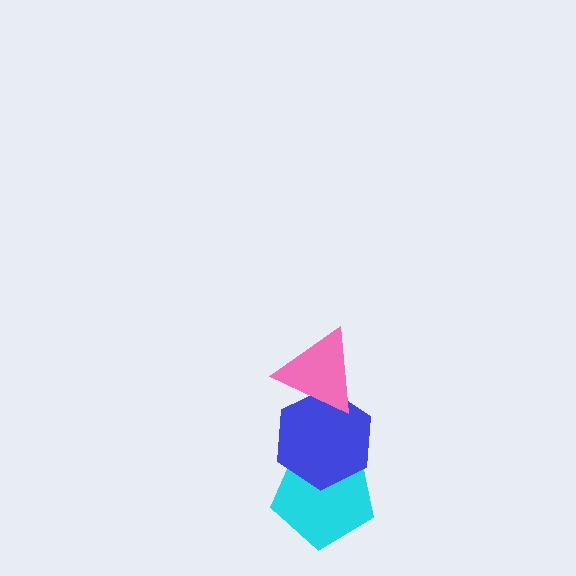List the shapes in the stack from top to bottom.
From top to bottom: the pink triangle, the blue hexagon, the cyan pentagon.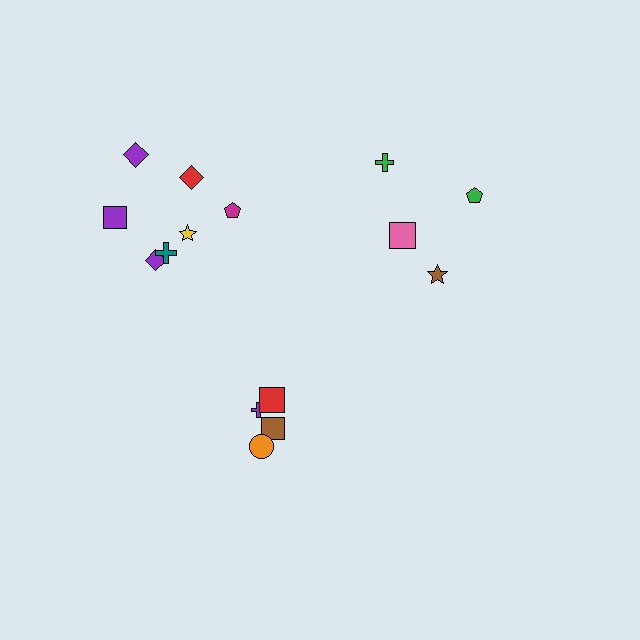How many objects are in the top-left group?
There are 7 objects.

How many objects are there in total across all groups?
There are 15 objects.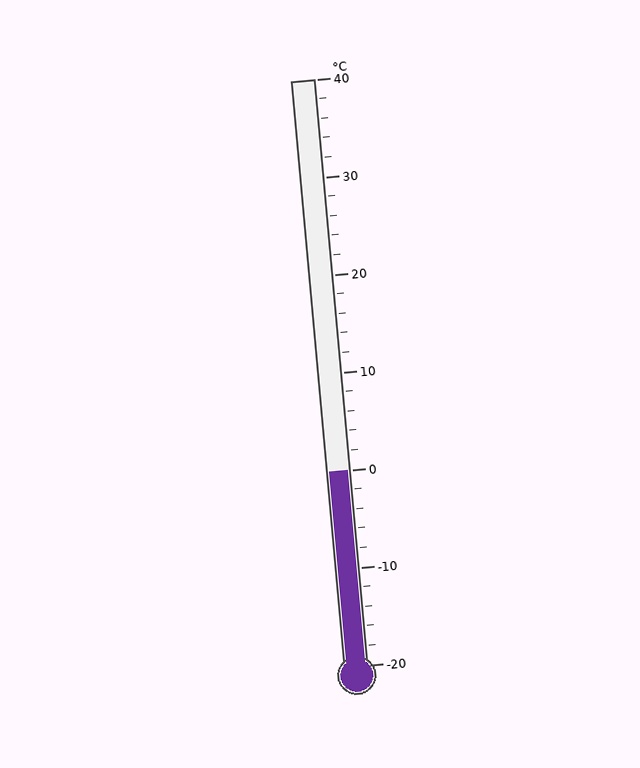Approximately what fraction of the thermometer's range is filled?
The thermometer is filled to approximately 35% of its range.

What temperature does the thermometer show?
The thermometer shows approximately 0°C.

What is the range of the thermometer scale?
The thermometer scale ranges from -20°C to 40°C.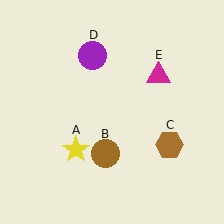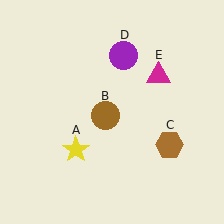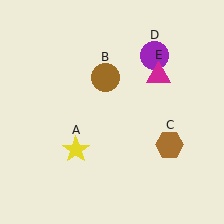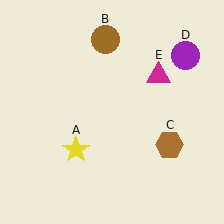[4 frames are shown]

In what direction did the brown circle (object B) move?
The brown circle (object B) moved up.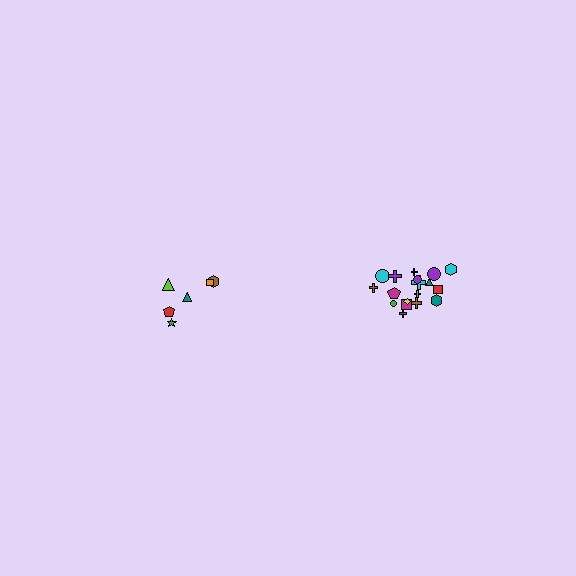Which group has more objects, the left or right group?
The right group.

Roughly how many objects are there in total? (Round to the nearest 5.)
Roughly 25 objects in total.